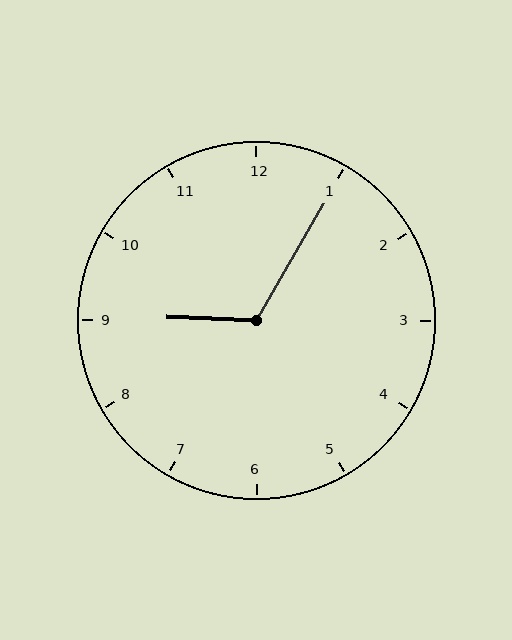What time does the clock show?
9:05.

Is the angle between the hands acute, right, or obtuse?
It is obtuse.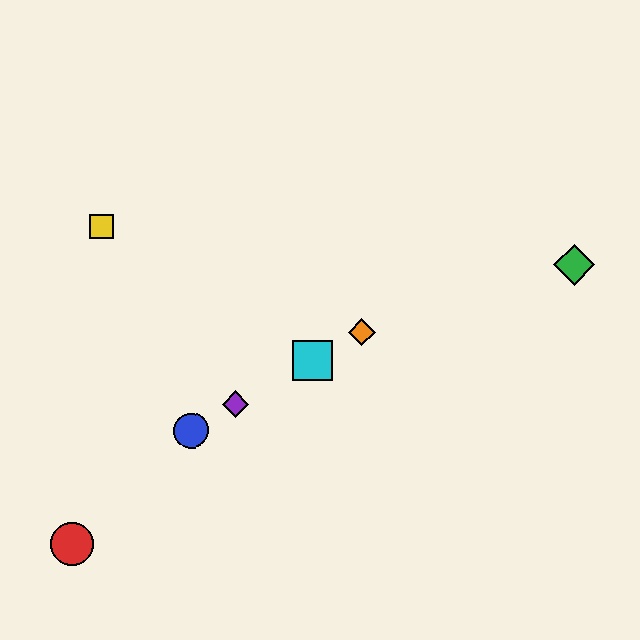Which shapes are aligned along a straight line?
The blue circle, the purple diamond, the orange diamond, the cyan square are aligned along a straight line.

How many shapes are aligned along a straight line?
4 shapes (the blue circle, the purple diamond, the orange diamond, the cyan square) are aligned along a straight line.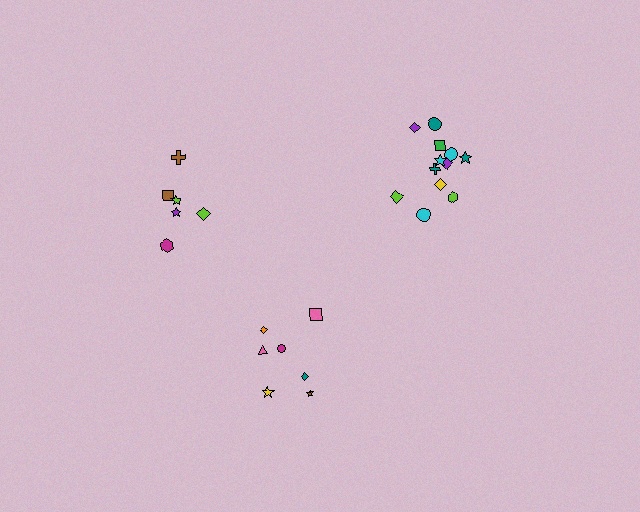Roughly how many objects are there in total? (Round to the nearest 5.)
Roughly 25 objects in total.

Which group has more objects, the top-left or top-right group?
The top-right group.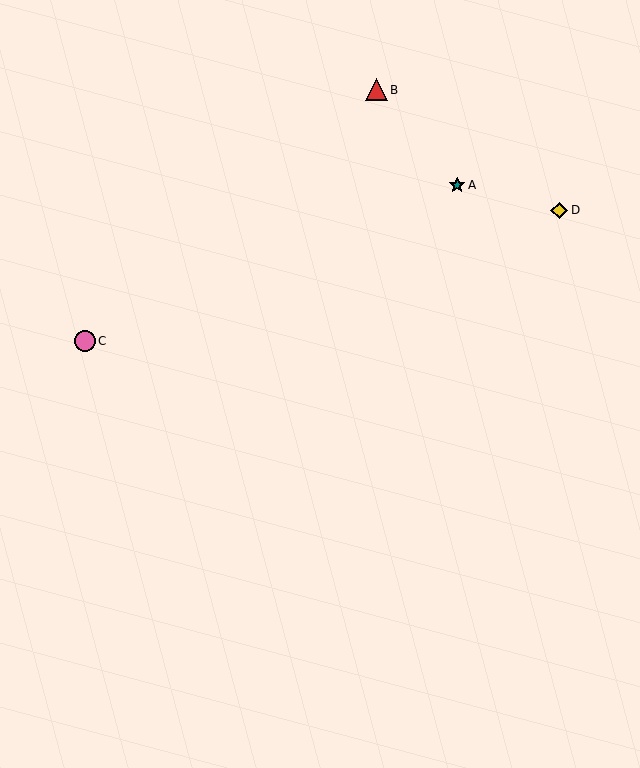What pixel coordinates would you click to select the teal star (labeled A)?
Click at (457, 185) to select the teal star A.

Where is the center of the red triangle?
The center of the red triangle is at (376, 90).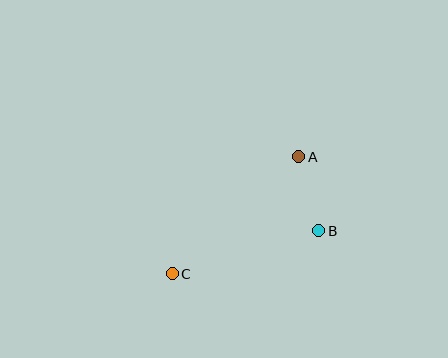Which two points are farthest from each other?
Points A and C are farthest from each other.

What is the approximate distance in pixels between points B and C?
The distance between B and C is approximately 153 pixels.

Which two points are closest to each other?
Points A and B are closest to each other.